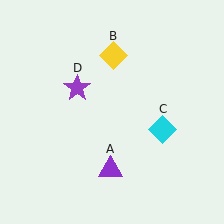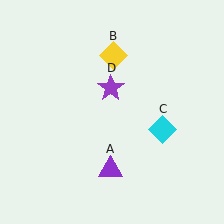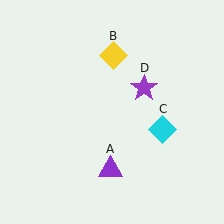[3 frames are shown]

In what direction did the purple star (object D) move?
The purple star (object D) moved right.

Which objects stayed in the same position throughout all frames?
Purple triangle (object A) and yellow diamond (object B) and cyan diamond (object C) remained stationary.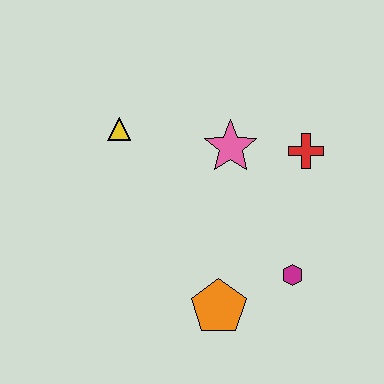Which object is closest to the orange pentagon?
The magenta hexagon is closest to the orange pentagon.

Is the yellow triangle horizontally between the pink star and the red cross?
No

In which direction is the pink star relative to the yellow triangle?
The pink star is to the right of the yellow triangle.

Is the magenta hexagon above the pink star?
No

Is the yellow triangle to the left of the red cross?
Yes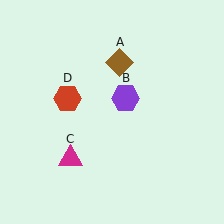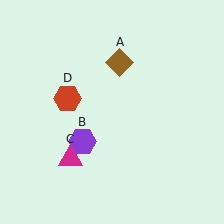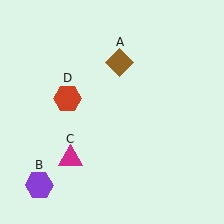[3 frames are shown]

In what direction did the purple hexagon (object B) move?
The purple hexagon (object B) moved down and to the left.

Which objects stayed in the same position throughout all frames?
Brown diamond (object A) and magenta triangle (object C) and red hexagon (object D) remained stationary.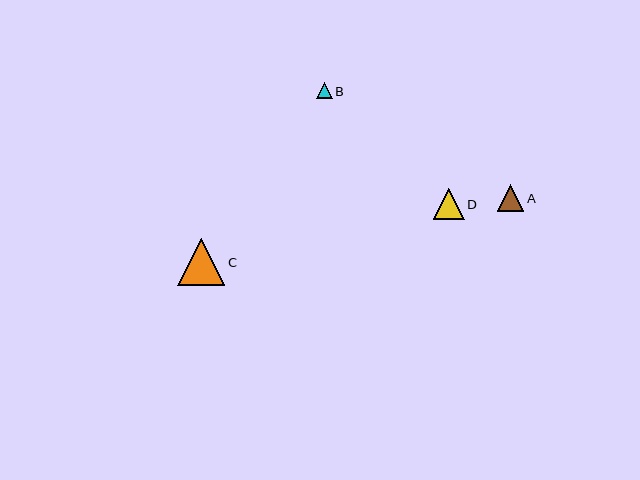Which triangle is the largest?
Triangle C is the largest with a size of approximately 48 pixels.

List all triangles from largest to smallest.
From largest to smallest: C, D, A, B.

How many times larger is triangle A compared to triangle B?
Triangle A is approximately 1.7 times the size of triangle B.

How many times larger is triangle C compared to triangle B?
Triangle C is approximately 3.0 times the size of triangle B.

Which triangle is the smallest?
Triangle B is the smallest with a size of approximately 16 pixels.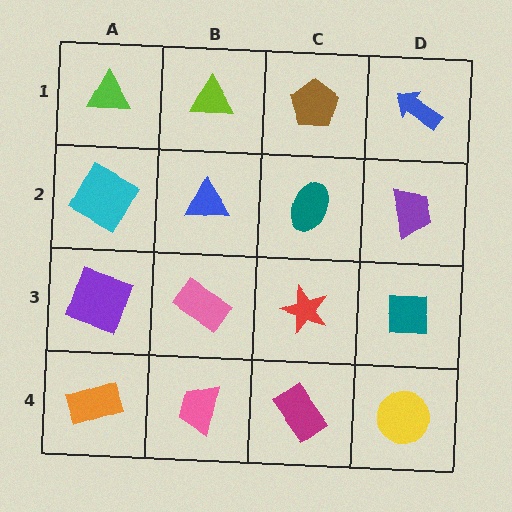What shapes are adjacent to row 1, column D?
A purple trapezoid (row 2, column D), a brown pentagon (row 1, column C).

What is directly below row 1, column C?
A teal ellipse.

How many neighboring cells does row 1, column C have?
3.